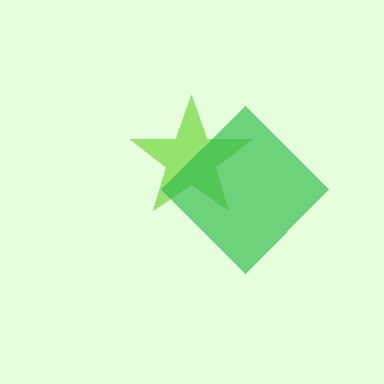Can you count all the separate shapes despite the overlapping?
Yes, there are 2 separate shapes.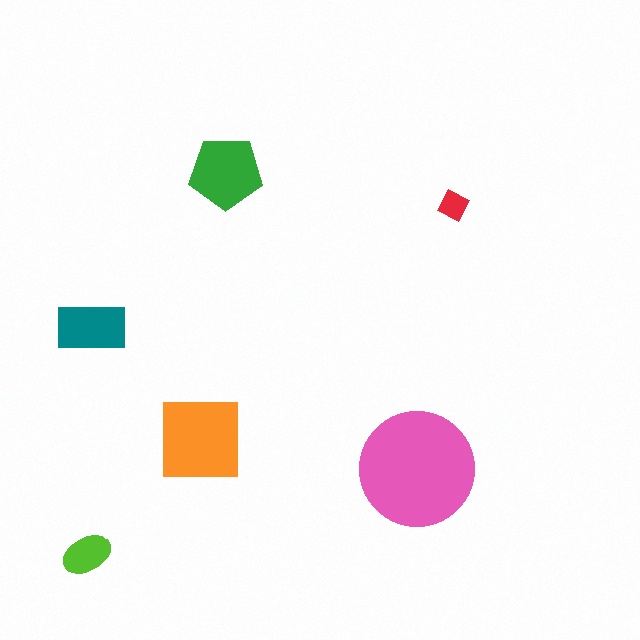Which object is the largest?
The pink circle.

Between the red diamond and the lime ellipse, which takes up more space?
The lime ellipse.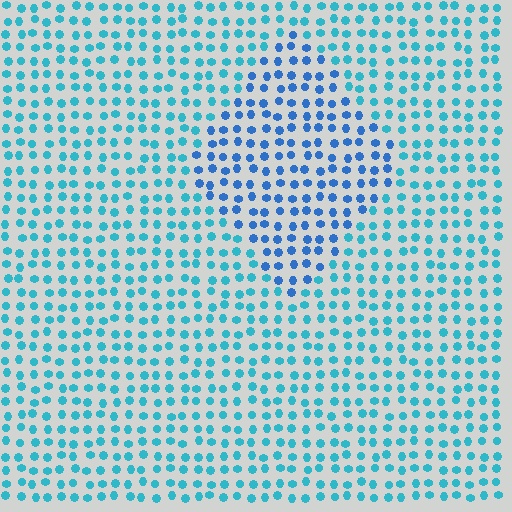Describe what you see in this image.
The image is filled with small cyan elements in a uniform arrangement. A diamond-shaped region is visible where the elements are tinted to a slightly different hue, forming a subtle color boundary.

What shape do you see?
I see a diamond.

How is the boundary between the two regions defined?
The boundary is defined purely by a slight shift in hue (about 29 degrees). Spacing, size, and orientation are identical on both sides.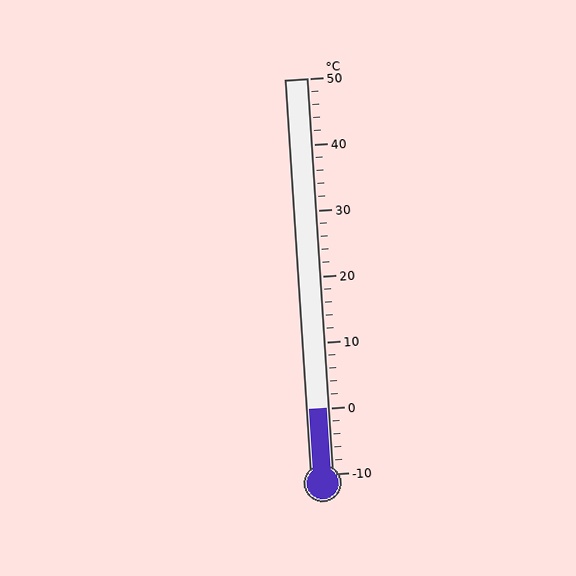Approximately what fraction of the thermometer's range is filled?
The thermometer is filled to approximately 15% of its range.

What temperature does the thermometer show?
The thermometer shows approximately 0°C.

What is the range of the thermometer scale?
The thermometer scale ranges from -10°C to 50°C.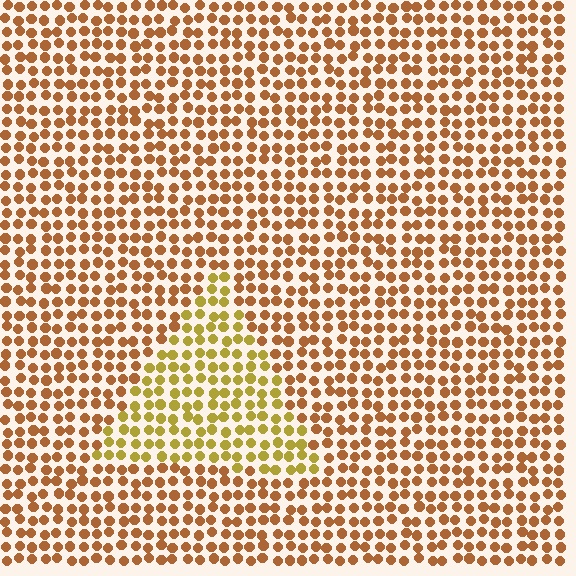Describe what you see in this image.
The image is filled with small brown elements in a uniform arrangement. A triangle-shaped region is visible where the elements are tinted to a slightly different hue, forming a subtle color boundary.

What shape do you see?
I see a triangle.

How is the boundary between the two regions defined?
The boundary is defined purely by a slight shift in hue (about 31 degrees). Spacing, size, and orientation are identical on both sides.